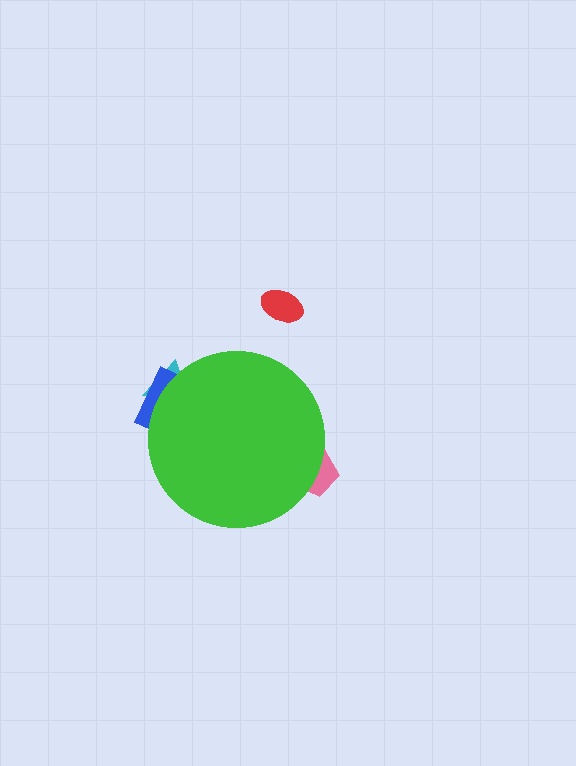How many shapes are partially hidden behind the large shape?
3 shapes are partially hidden.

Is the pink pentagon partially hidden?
Yes, the pink pentagon is partially hidden behind the green circle.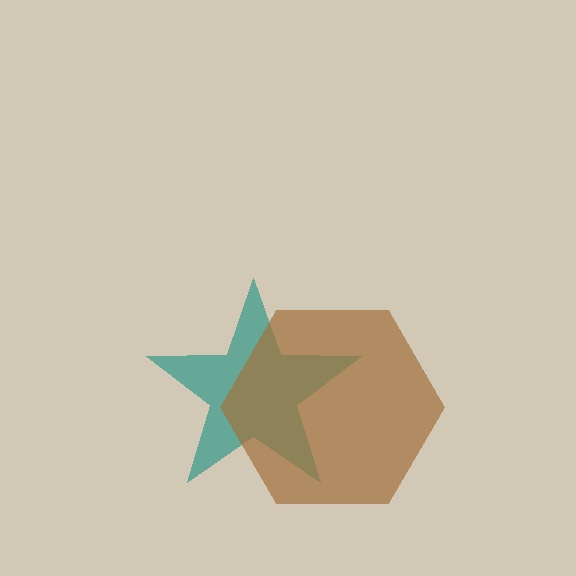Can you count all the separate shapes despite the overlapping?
Yes, there are 2 separate shapes.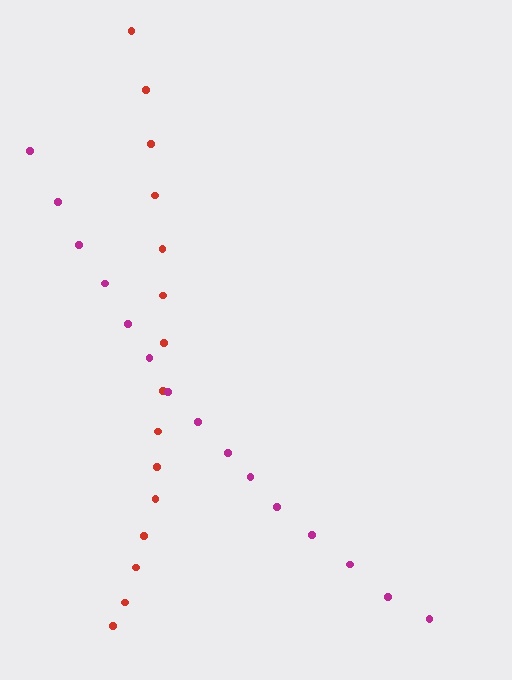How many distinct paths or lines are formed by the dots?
There are 2 distinct paths.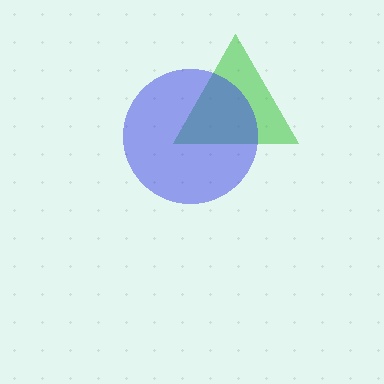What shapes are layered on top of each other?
The layered shapes are: a green triangle, a blue circle.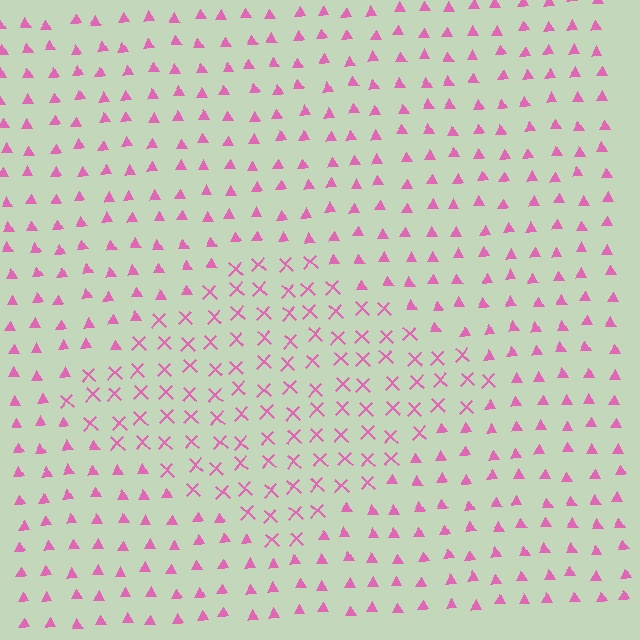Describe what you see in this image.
The image is filled with small pink elements arranged in a uniform grid. A diamond-shaped region contains X marks, while the surrounding area contains triangles. The boundary is defined purely by the change in element shape.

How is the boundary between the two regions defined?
The boundary is defined by a change in element shape: X marks inside vs. triangles outside. All elements share the same color and spacing.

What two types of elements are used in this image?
The image uses X marks inside the diamond region and triangles outside it.